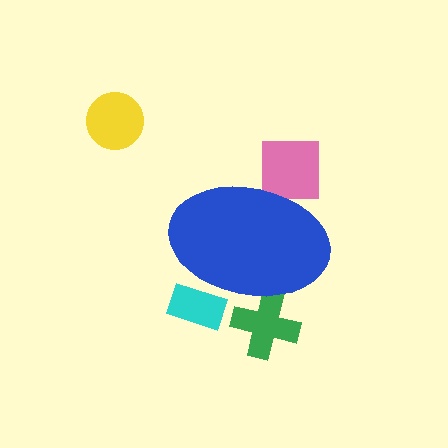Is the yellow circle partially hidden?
No, the yellow circle is fully visible.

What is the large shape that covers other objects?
A blue ellipse.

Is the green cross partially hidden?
Yes, the green cross is partially hidden behind the blue ellipse.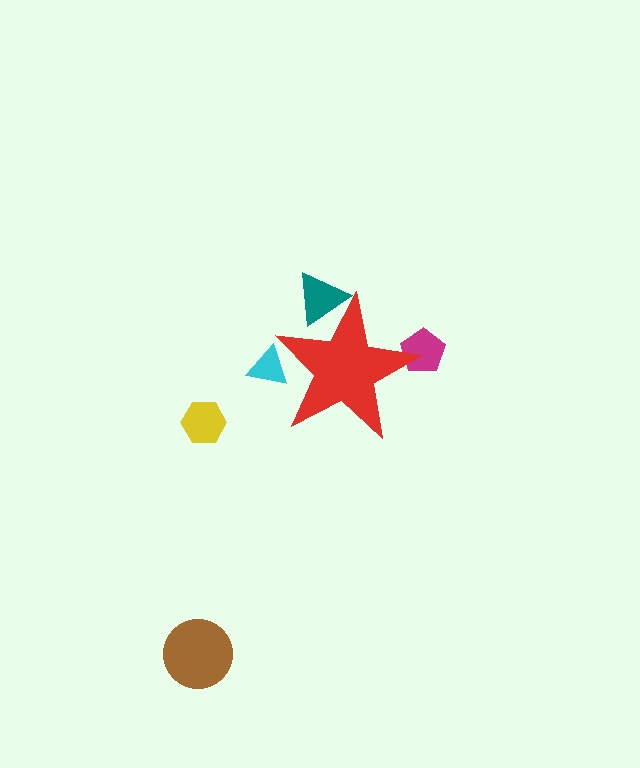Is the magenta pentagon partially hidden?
Yes, the magenta pentagon is partially hidden behind the red star.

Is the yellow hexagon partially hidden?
No, the yellow hexagon is fully visible.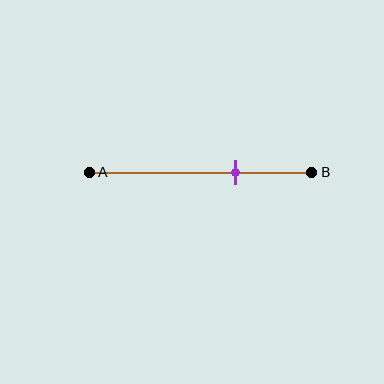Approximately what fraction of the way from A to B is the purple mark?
The purple mark is approximately 65% of the way from A to B.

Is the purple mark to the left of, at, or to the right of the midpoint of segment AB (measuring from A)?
The purple mark is to the right of the midpoint of segment AB.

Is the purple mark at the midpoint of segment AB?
No, the mark is at about 65% from A, not at the 50% midpoint.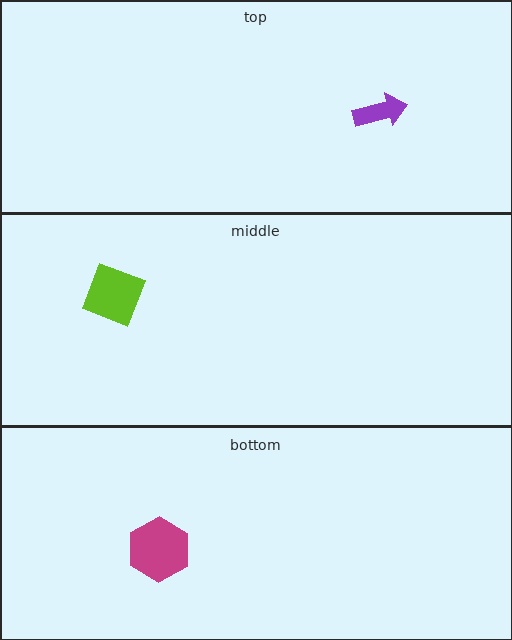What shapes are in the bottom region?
The magenta hexagon.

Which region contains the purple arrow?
The top region.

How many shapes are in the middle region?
1.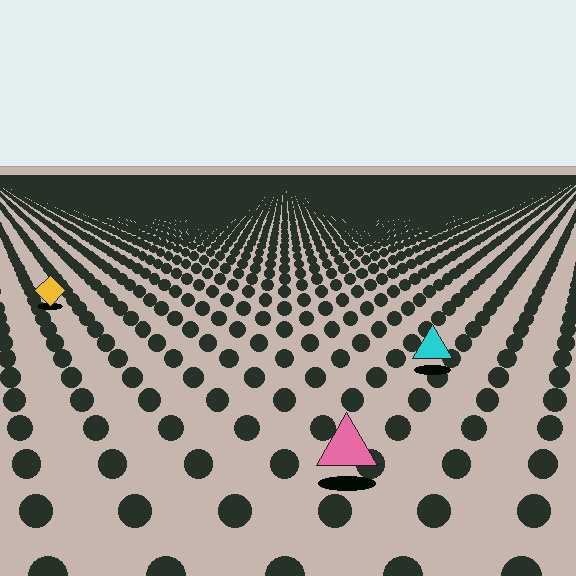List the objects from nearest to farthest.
From nearest to farthest: the pink triangle, the cyan triangle, the yellow diamond.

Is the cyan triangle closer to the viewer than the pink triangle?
No. The pink triangle is closer — you can tell from the texture gradient: the ground texture is coarser near it.